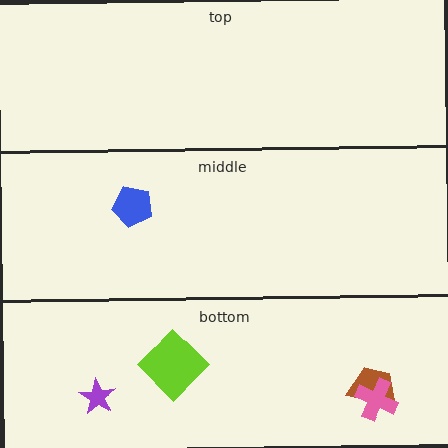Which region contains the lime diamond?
The bottom region.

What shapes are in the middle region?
The blue pentagon.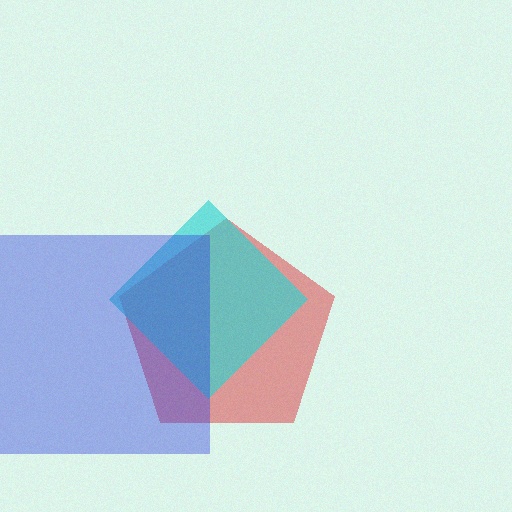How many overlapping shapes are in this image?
There are 3 overlapping shapes in the image.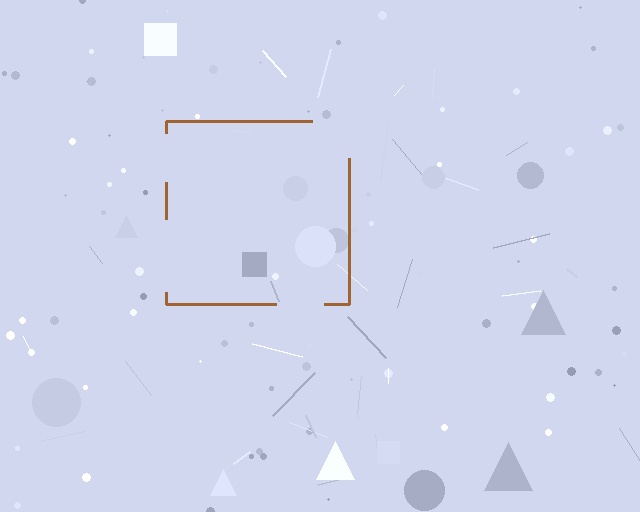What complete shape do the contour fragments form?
The contour fragments form a square.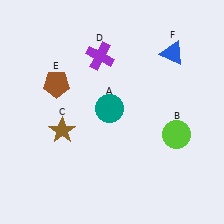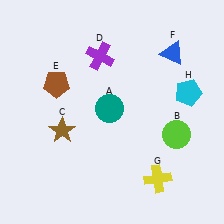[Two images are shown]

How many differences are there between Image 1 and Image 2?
There are 2 differences between the two images.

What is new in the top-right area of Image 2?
A cyan pentagon (H) was added in the top-right area of Image 2.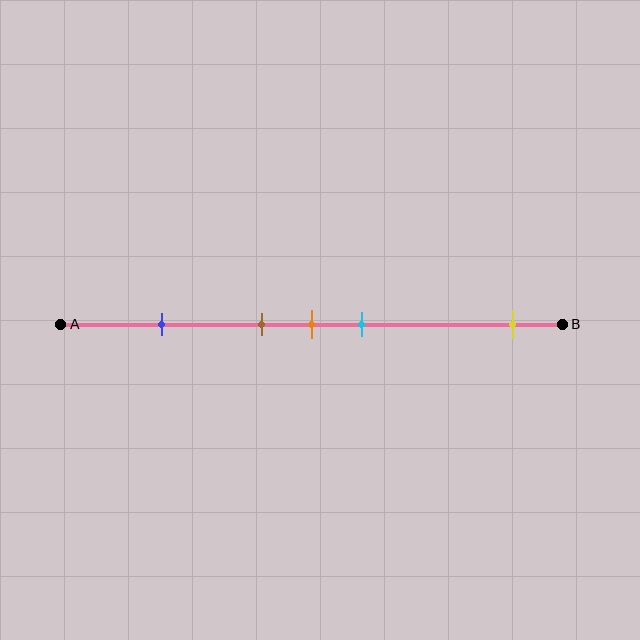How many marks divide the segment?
There are 5 marks dividing the segment.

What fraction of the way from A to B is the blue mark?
The blue mark is approximately 20% (0.2) of the way from A to B.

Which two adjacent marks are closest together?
The brown and orange marks are the closest adjacent pair.